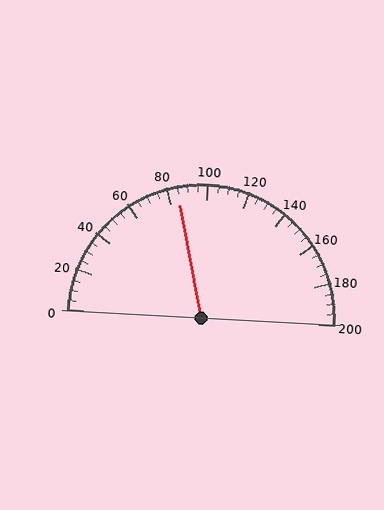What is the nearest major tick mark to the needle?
The nearest major tick mark is 80.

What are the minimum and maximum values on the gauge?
The gauge ranges from 0 to 200.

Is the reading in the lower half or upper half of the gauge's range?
The reading is in the lower half of the range (0 to 200).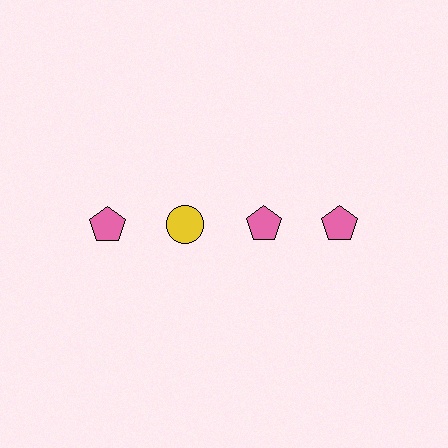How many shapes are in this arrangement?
There are 4 shapes arranged in a grid pattern.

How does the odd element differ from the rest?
It differs in both color (yellow instead of pink) and shape (circle instead of pentagon).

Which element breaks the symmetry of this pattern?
The yellow circle in the top row, second from left column breaks the symmetry. All other shapes are pink pentagons.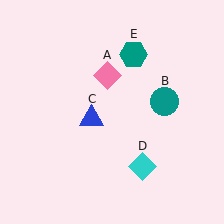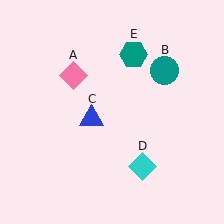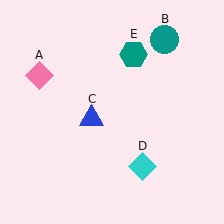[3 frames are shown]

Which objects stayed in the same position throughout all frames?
Blue triangle (object C) and cyan diamond (object D) and teal hexagon (object E) remained stationary.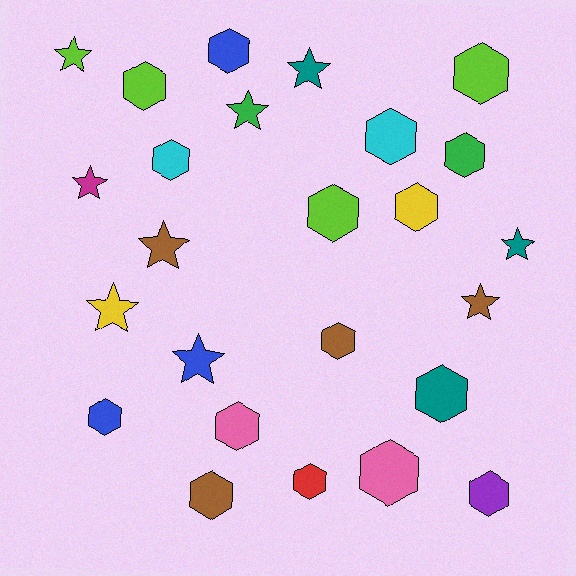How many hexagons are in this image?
There are 16 hexagons.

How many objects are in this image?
There are 25 objects.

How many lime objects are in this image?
There are 4 lime objects.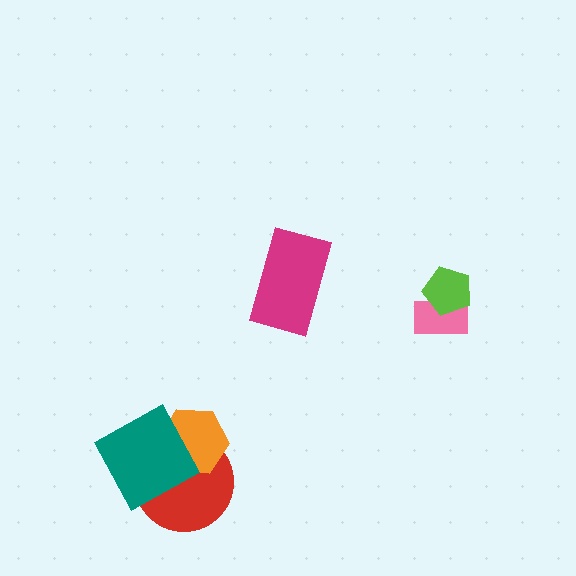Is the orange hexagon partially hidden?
Yes, it is partially covered by another shape.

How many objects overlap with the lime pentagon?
1 object overlaps with the lime pentagon.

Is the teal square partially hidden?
No, no other shape covers it.